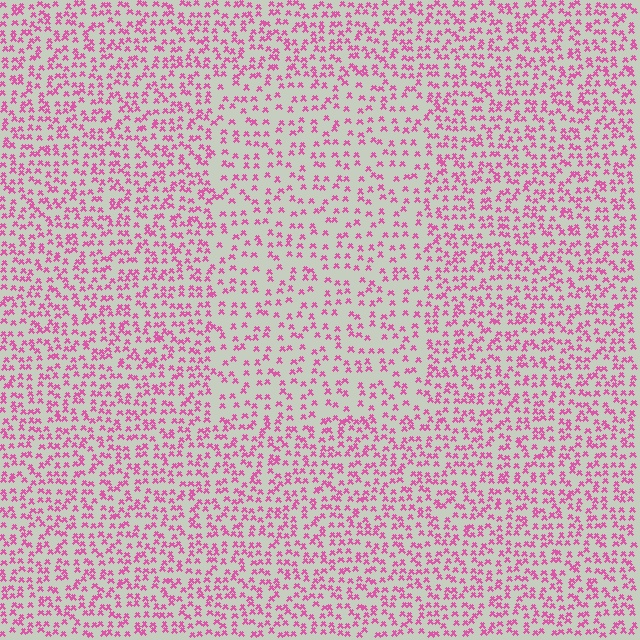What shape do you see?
I see a rectangle.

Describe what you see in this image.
The image contains small pink elements arranged at two different densities. A rectangle-shaped region is visible where the elements are less densely packed than the surrounding area.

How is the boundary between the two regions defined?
The boundary is defined by a change in element density (approximately 1.7x ratio). All elements are the same color, size, and shape.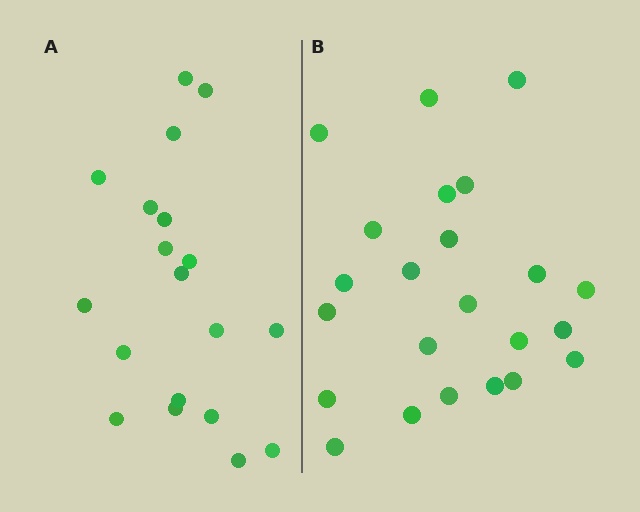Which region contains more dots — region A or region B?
Region B (the right region) has more dots.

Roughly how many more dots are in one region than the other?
Region B has about 4 more dots than region A.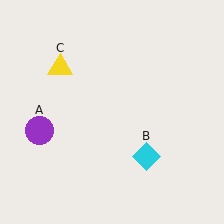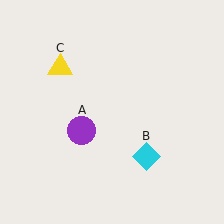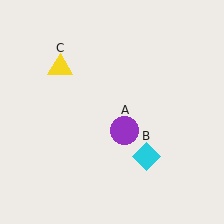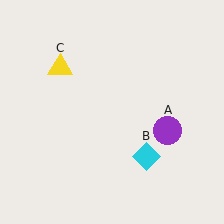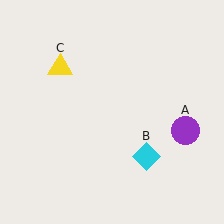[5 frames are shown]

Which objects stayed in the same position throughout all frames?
Cyan diamond (object B) and yellow triangle (object C) remained stationary.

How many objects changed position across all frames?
1 object changed position: purple circle (object A).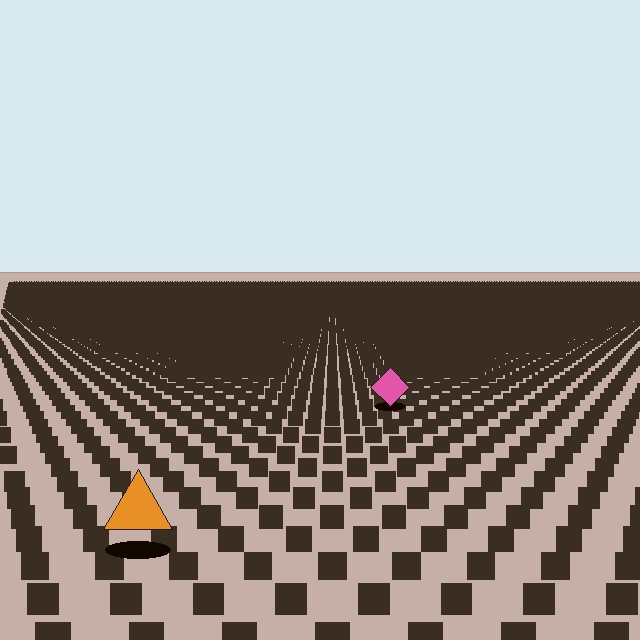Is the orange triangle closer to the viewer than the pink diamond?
Yes. The orange triangle is closer — you can tell from the texture gradient: the ground texture is coarser near it.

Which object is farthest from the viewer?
The pink diamond is farthest from the viewer. It appears smaller and the ground texture around it is denser.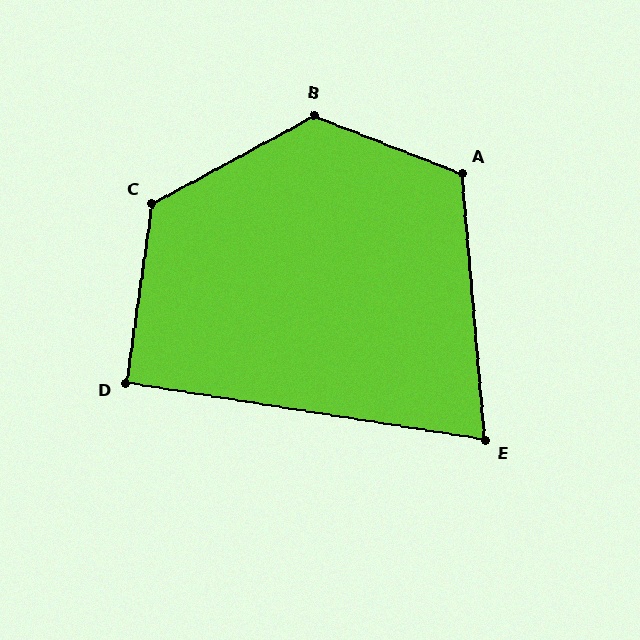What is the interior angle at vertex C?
Approximately 127 degrees (obtuse).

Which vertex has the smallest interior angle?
E, at approximately 76 degrees.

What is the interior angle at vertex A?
Approximately 116 degrees (obtuse).